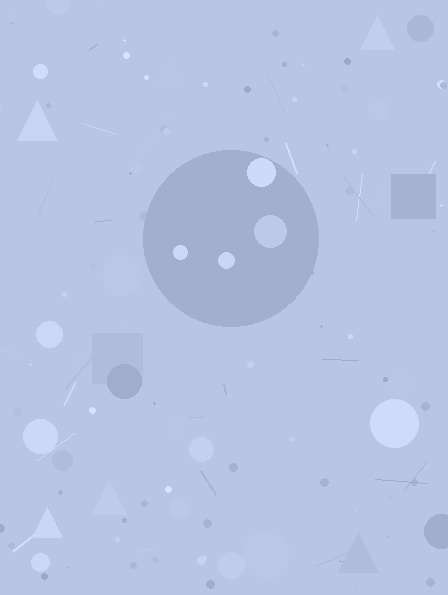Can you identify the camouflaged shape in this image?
The camouflaged shape is a circle.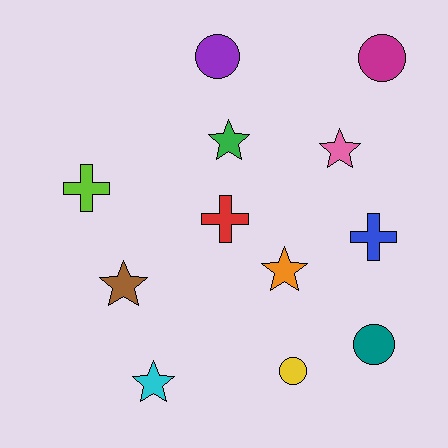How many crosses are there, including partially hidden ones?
There are 3 crosses.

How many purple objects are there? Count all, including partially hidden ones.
There is 1 purple object.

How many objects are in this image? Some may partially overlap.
There are 12 objects.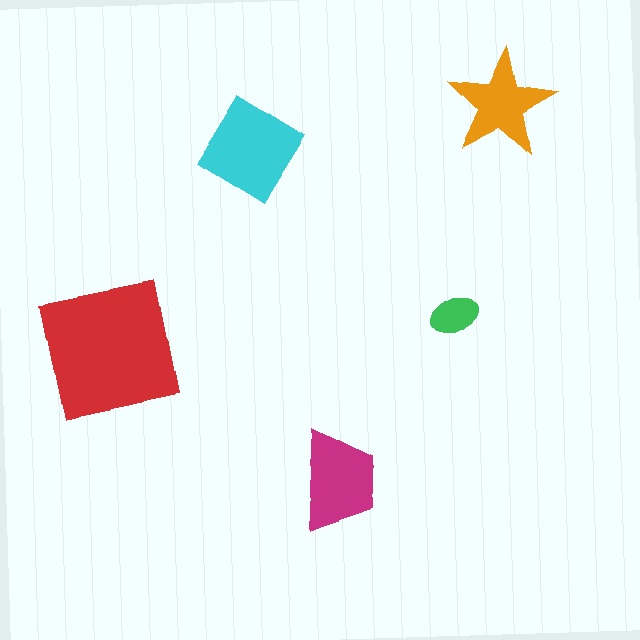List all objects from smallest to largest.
The green ellipse, the orange star, the magenta trapezoid, the cyan diamond, the red square.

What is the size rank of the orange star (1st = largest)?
4th.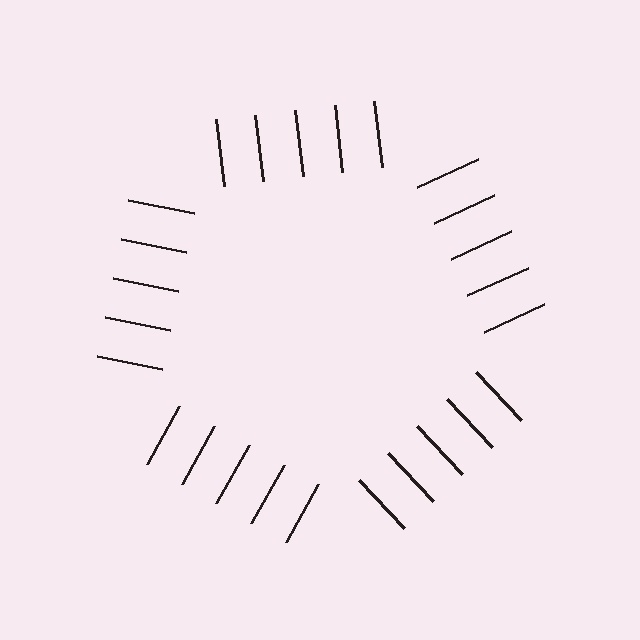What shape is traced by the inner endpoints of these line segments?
An illusory pentagon — the line segments terminate on its edges but no continuous stroke is drawn.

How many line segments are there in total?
25 — 5 along each of the 5 edges.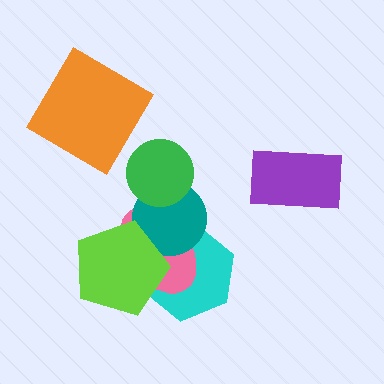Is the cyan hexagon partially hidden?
Yes, it is partially covered by another shape.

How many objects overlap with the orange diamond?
0 objects overlap with the orange diamond.